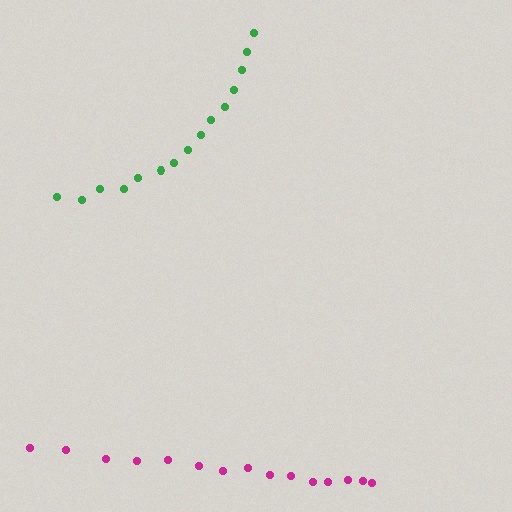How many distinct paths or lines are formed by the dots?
There are 2 distinct paths.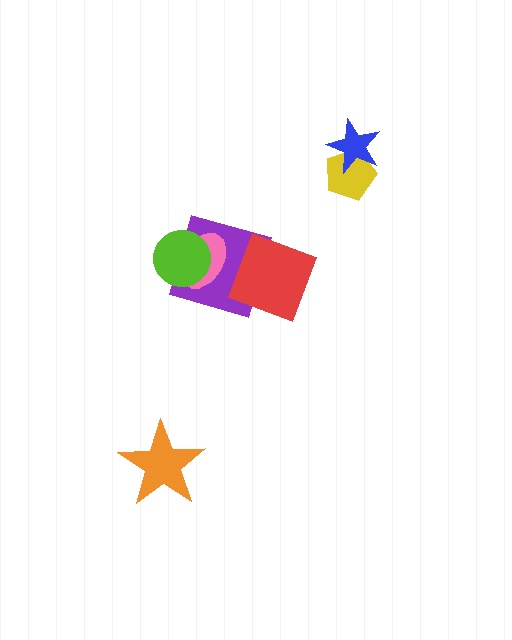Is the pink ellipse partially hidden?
Yes, it is partially covered by another shape.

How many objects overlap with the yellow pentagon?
1 object overlaps with the yellow pentagon.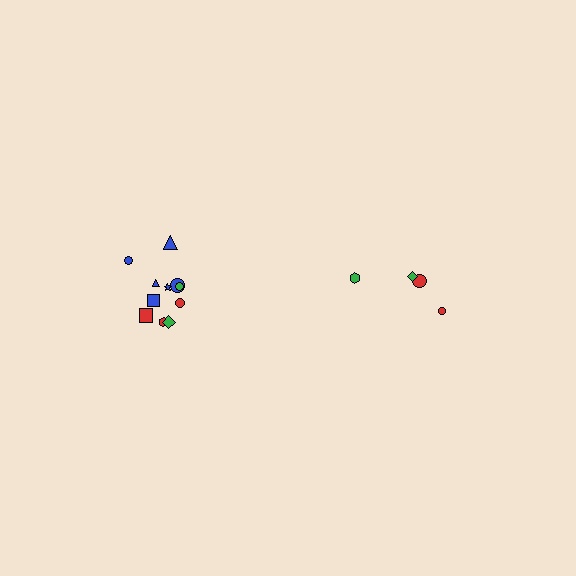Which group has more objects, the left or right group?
The left group.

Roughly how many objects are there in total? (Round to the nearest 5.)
Roughly 15 objects in total.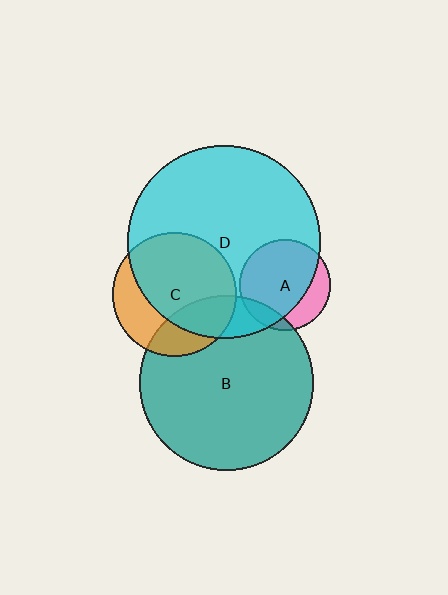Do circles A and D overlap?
Yes.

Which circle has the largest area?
Circle D (cyan).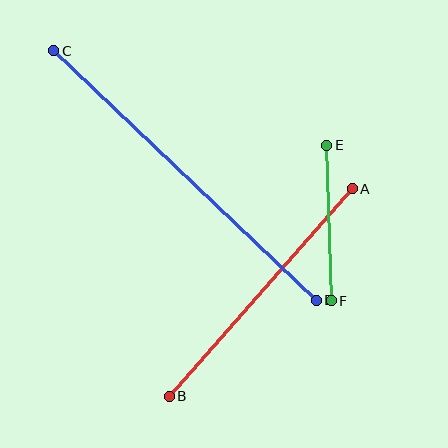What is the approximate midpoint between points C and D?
The midpoint is at approximately (185, 176) pixels.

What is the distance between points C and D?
The distance is approximately 362 pixels.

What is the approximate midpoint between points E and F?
The midpoint is at approximately (329, 223) pixels.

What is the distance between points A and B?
The distance is approximately 277 pixels.